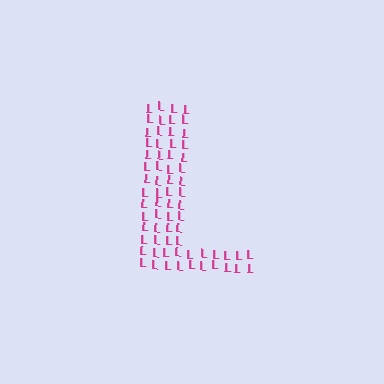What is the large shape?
The large shape is the letter L.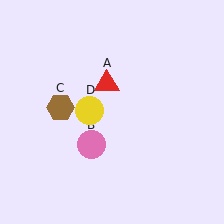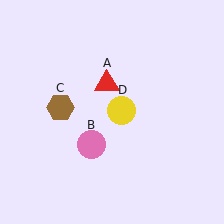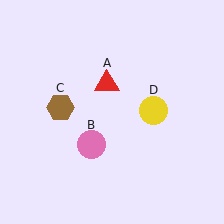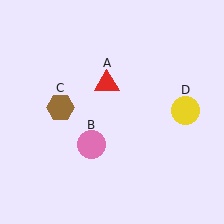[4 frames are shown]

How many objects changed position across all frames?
1 object changed position: yellow circle (object D).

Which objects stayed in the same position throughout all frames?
Red triangle (object A) and pink circle (object B) and brown hexagon (object C) remained stationary.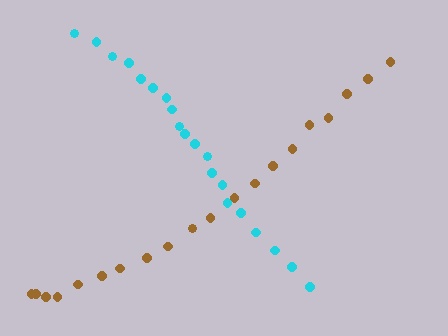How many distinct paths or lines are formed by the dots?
There are 2 distinct paths.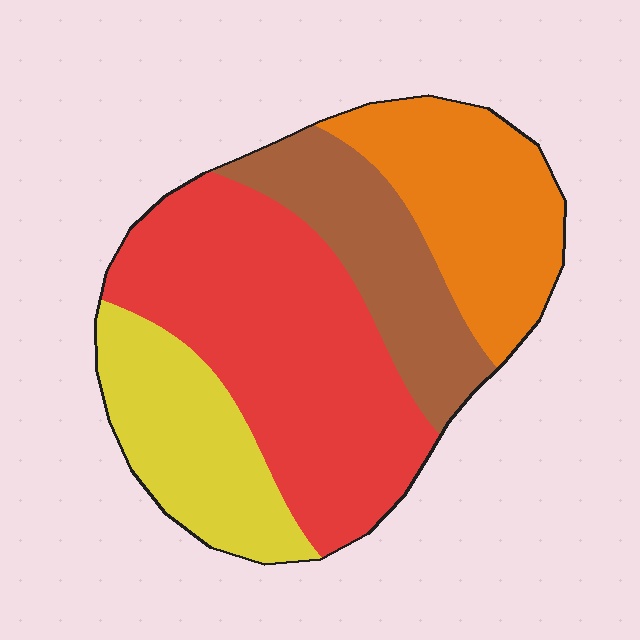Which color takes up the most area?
Red, at roughly 40%.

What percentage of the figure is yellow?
Yellow covers around 20% of the figure.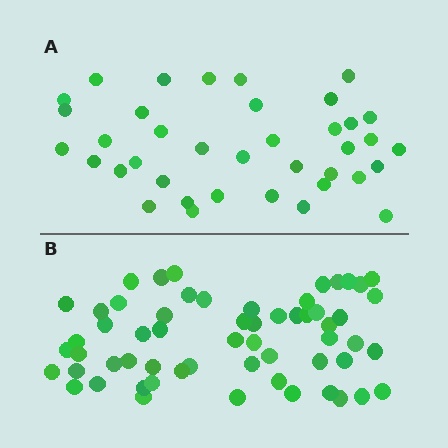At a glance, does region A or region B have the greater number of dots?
Region B (the bottom region) has more dots.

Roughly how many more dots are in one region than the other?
Region B has approximately 20 more dots than region A.